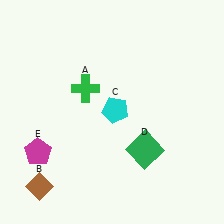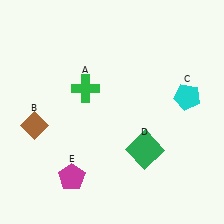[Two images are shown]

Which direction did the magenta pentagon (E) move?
The magenta pentagon (E) moved right.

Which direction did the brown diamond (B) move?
The brown diamond (B) moved up.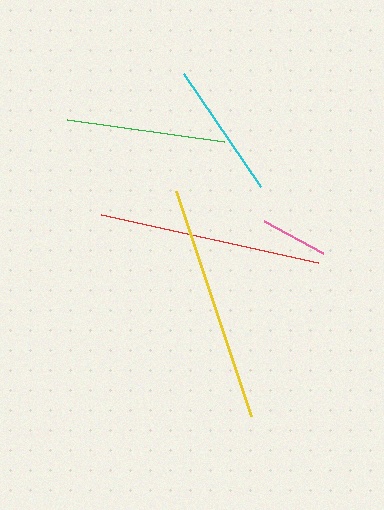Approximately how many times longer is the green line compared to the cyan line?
The green line is approximately 1.2 times the length of the cyan line.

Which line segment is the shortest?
The pink line is the shortest at approximately 67 pixels.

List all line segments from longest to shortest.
From longest to shortest: yellow, red, green, cyan, pink.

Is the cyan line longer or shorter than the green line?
The green line is longer than the cyan line.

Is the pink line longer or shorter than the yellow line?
The yellow line is longer than the pink line.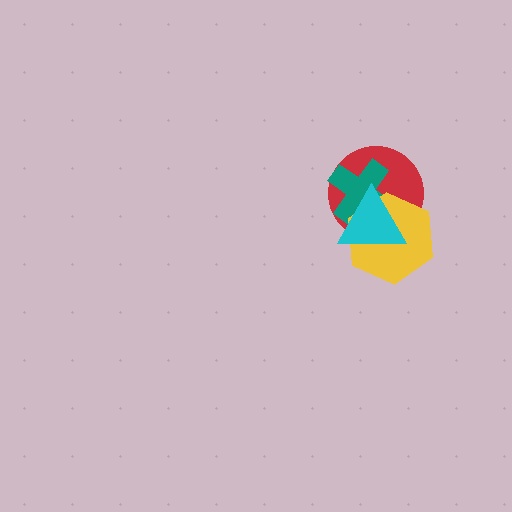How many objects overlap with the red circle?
3 objects overlap with the red circle.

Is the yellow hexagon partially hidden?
Yes, it is partially covered by another shape.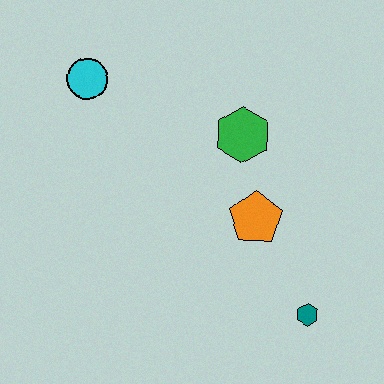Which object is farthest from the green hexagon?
The teal hexagon is farthest from the green hexagon.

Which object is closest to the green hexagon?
The orange pentagon is closest to the green hexagon.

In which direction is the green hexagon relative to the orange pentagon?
The green hexagon is above the orange pentagon.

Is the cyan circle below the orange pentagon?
No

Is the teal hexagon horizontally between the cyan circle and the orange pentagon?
No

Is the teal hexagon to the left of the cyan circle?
No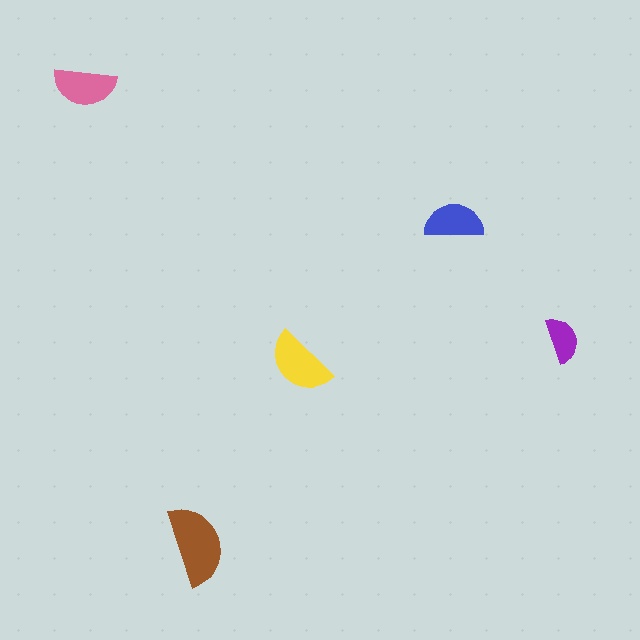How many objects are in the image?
There are 5 objects in the image.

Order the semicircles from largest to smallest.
the brown one, the yellow one, the pink one, the blue one, the purple one.